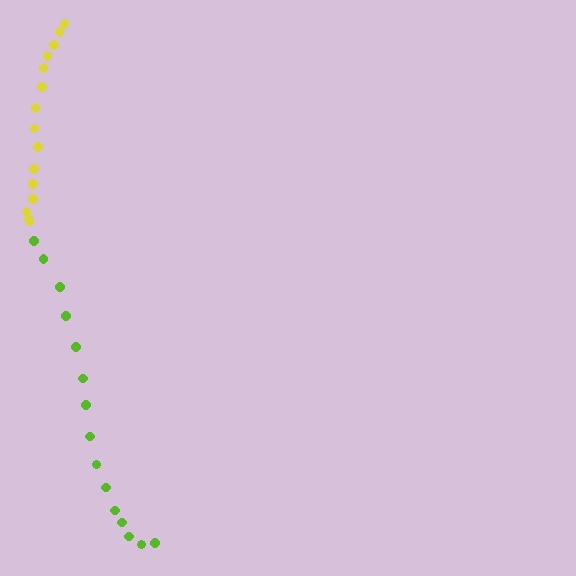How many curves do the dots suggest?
There are 2 distinct paths.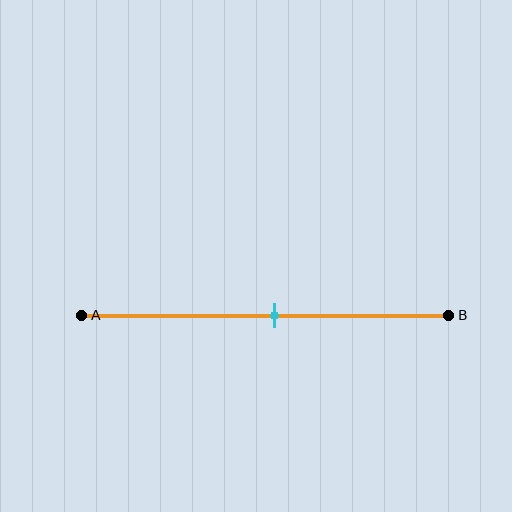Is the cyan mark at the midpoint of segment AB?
Yes, the mark is approximately at the midpoint.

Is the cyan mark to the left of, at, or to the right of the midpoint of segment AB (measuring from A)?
The cyan mark is approximately at the midpoint of segment AB.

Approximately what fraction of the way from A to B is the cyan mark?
The cyan mark is approximately 50% of the way from A to B.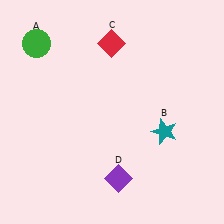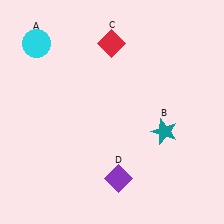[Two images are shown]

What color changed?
The circle (A) changed from green in Image 1 to cyan in Image 2.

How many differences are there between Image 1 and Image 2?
There is 1 difference between the two images.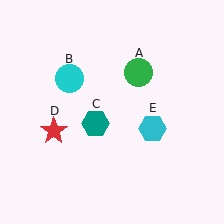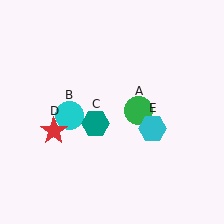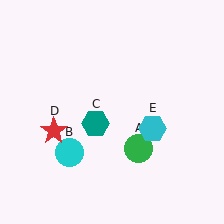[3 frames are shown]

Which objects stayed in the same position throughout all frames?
Teal hexagon (object C) and red star (object D) and cyan hexagon (object E) remained stationary.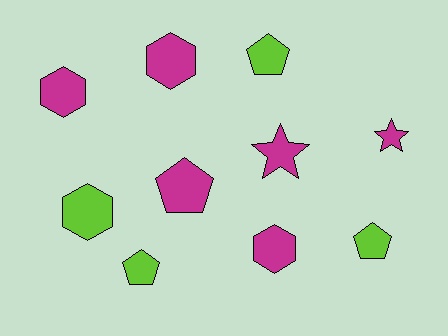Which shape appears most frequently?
Hexagon, with 4 objects.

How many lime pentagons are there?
There are 3 lime pentagons.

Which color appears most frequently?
Magenta, with 6 objects.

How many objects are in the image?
There are 10 objects.